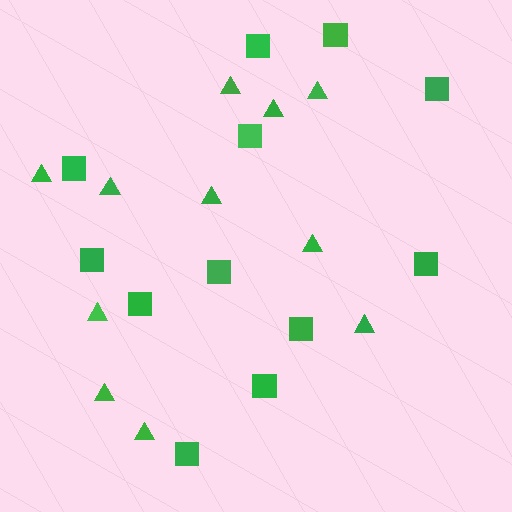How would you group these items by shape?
There are 2 groups: one group of squares (12) and one group of triangles (11).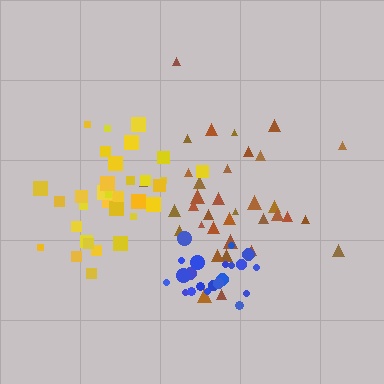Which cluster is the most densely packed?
Blue.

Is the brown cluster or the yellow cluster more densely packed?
Yellow.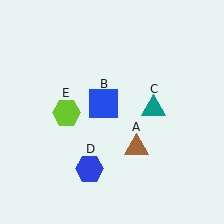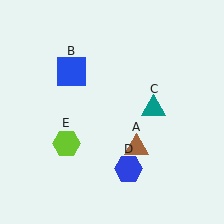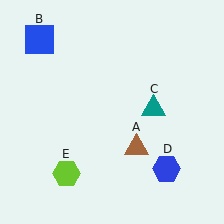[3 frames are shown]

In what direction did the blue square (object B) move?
The blue square (object B) moved up and to the left.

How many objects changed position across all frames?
3 objects changed position: blue square (object B), blue hexagon (object D), lime hexagon (object E).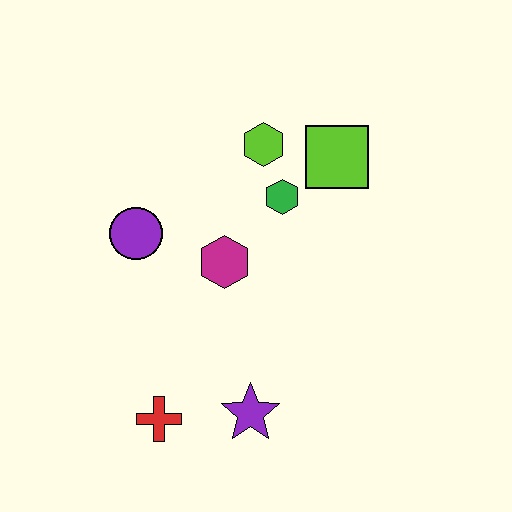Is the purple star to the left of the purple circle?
No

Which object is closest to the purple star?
The red cross is closest to the purple star.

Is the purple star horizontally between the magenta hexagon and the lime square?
Yes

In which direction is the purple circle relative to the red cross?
The purple circle is above the red cross.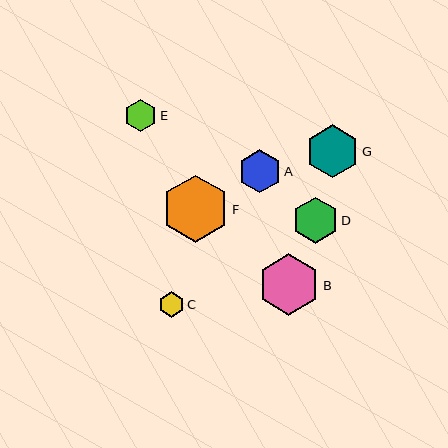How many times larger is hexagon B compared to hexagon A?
Hexagon B is approximately 1.4 times the size of hexagon A.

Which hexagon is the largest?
Hexagon F is the largest with a size of approximately 67 pixels.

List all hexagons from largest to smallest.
From largest to smallest: F, B, G, D, A, E, C.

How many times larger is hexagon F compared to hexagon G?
Hexagon F is approximately 1.3 times the size of hexagon G.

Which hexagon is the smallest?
Hexagon C is the smallest with a size of approximately 26 pixels.